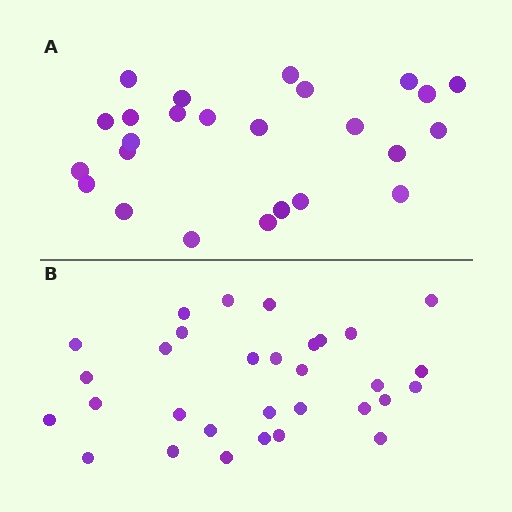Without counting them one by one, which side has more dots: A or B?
Region B (the bottom region) has more dots.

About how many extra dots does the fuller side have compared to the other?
Region B has about 6 more dots than region A.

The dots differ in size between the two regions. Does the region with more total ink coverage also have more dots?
No. Region A has more total ink coverage because its dots are larger, but region B actually contains more individual dots. Total area can be misleading — the number of items is what matters here.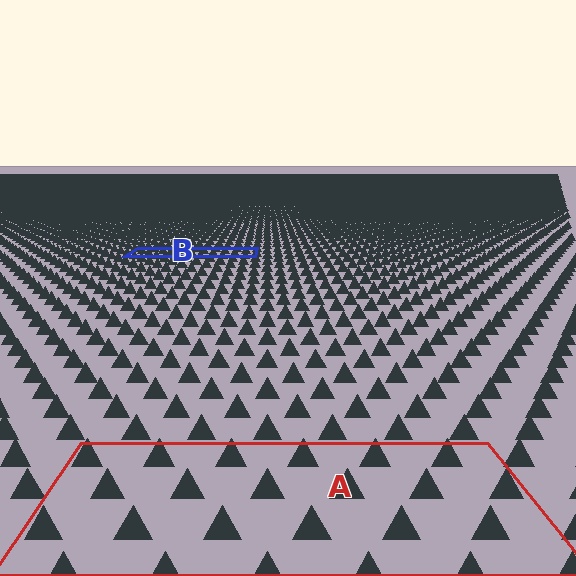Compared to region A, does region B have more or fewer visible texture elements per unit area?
Region B has more texture elements per unit area — they are packed more densely because it is farther away.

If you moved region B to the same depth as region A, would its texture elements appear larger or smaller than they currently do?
They would appear larger. At a closer depth, the same texture elements are projected at a bigger on-screen size.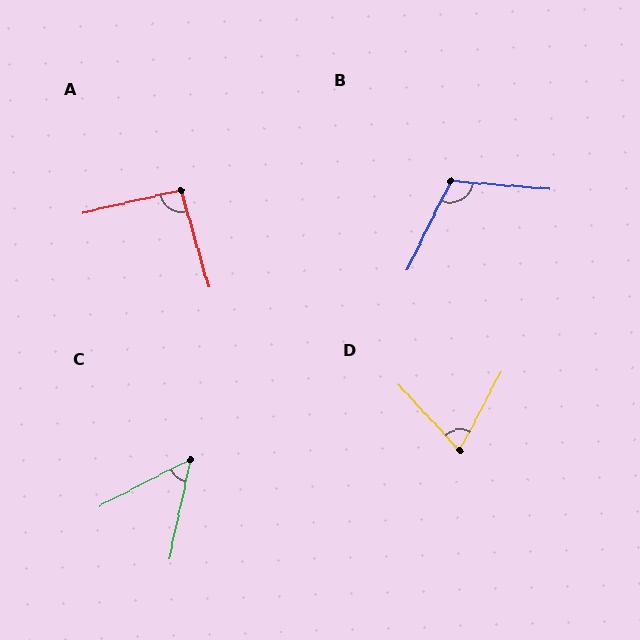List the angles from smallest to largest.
C (50°), D (71°), A (93°), B (111°).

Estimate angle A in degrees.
Approximately 93 degrees.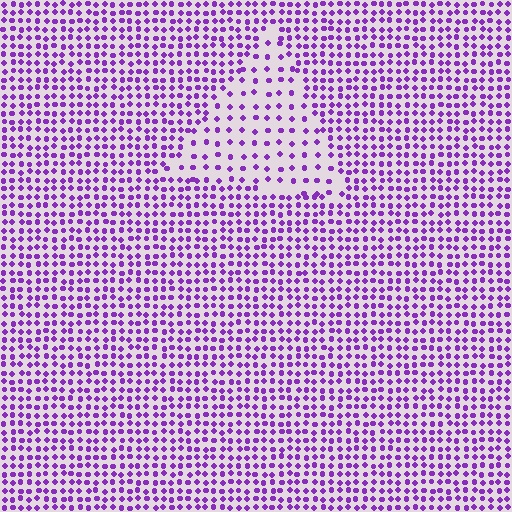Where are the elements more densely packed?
The elements are more densely packed outside the triangle boundary.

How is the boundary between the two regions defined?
The boundary is defined by a change in element density (approximately 2.2x ratio). All elements are the same color, size, and shape.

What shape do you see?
I see a triangle.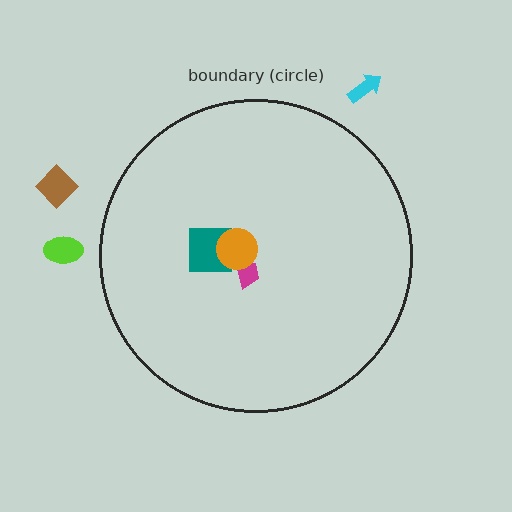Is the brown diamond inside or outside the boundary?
Outside.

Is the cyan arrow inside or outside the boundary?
Outside.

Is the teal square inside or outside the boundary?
Inside.